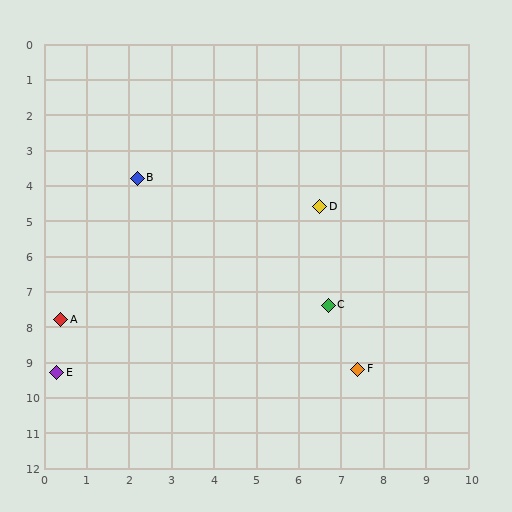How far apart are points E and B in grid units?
Points E and B are about 5.8 grid units apart.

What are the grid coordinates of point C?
Point C is at approximately (6.7, 7.4).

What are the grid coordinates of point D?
Point D is at approximately (6.5, 4.6).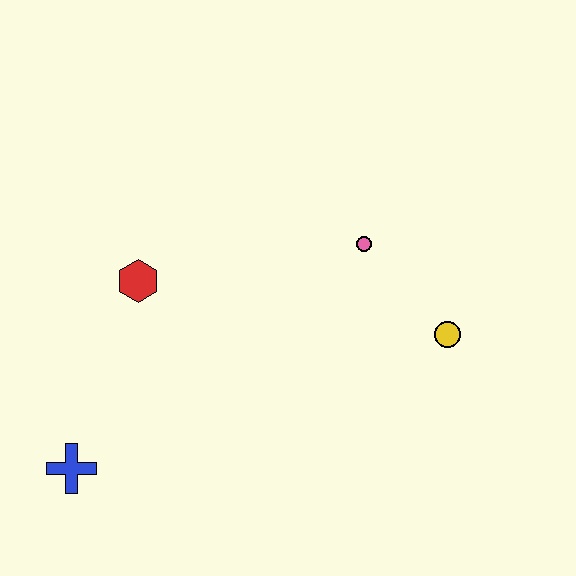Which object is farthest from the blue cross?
The yellow circle is farthest from the blue cross.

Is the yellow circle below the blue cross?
No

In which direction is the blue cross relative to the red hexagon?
The blue cross is below the red hexagon.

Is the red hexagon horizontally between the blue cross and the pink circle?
Yes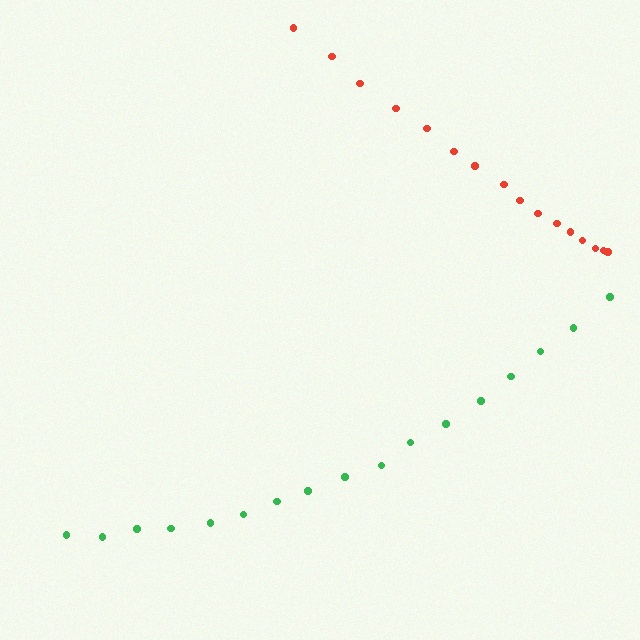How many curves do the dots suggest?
There are 2 distinct paths.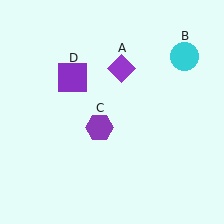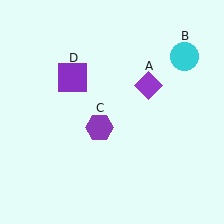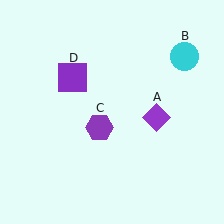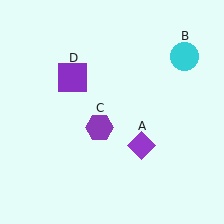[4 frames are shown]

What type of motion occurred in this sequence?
The purple diamond (object A) rotated clockwise around the center of the scene.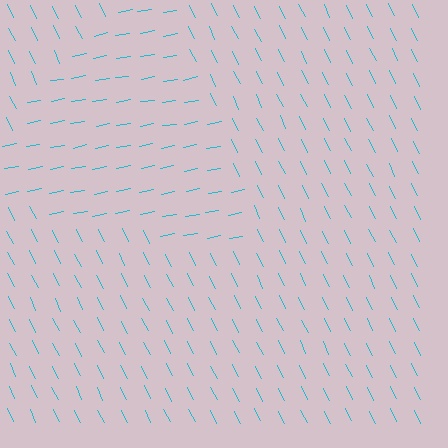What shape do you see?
I see a triangle.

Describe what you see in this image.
The image is filled with small cyan line segments. A triangle region in the image has lines oriented differently from the surrounding lines, creating a visible texture boundary.